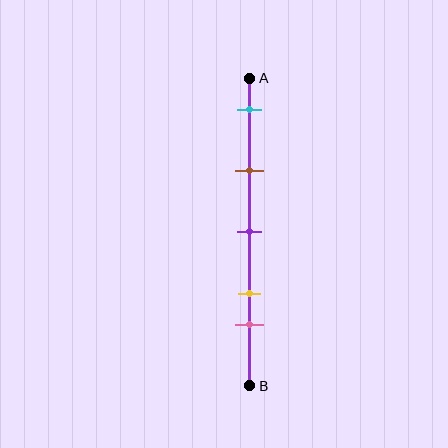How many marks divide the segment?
There are 5 marks dividing the segment.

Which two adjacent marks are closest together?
The yellow and pink marks are the closest adjacent pair.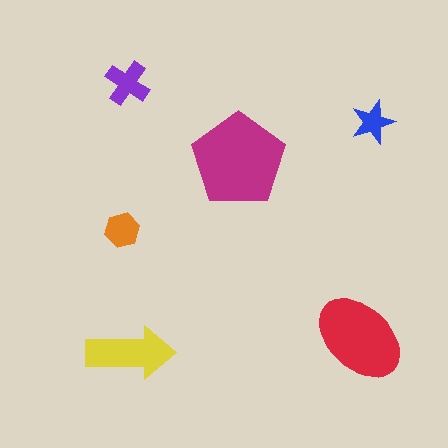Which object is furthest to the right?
The blue star is rightmost.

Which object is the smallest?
The blue star.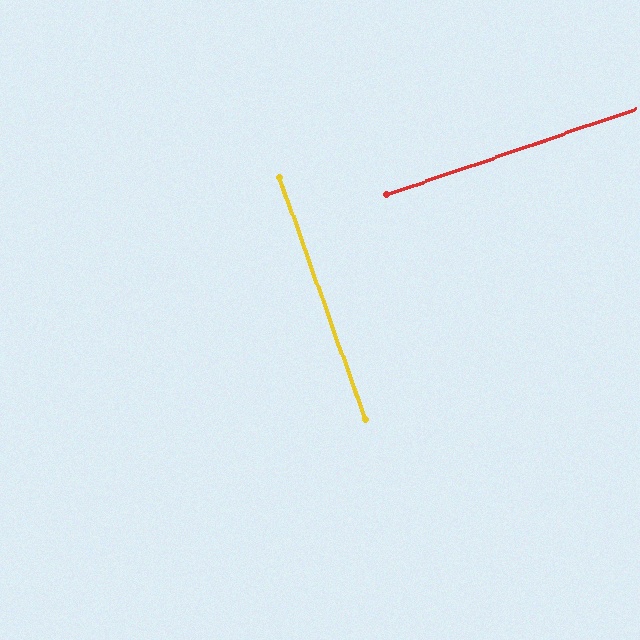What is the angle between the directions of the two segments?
Approximately 89 degrees.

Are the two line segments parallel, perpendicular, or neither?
Perpendicular — they meet at approximately 89°.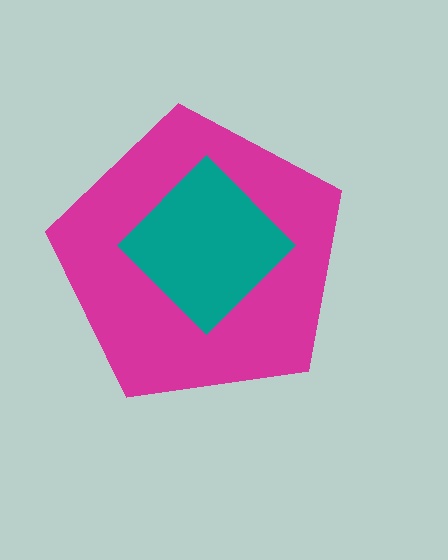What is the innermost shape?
The teal diamond.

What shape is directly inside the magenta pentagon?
The teal diamond.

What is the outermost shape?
The magenta pentagon.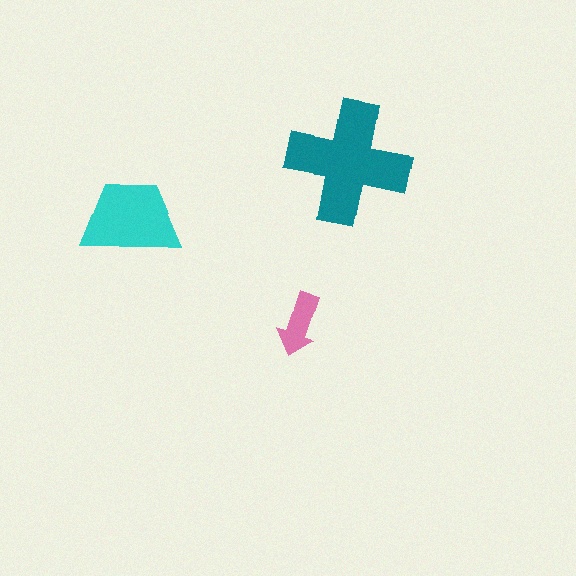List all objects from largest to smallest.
The teal cross, the cyan trapezoid, the pink arrow.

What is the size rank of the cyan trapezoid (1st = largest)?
2nd.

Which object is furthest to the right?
The teal cross is rightmost.